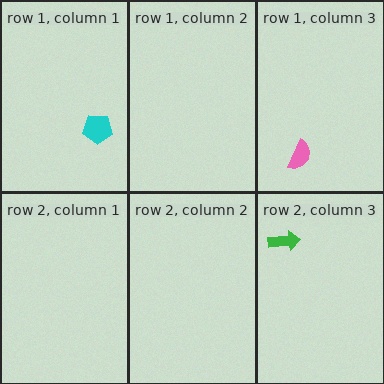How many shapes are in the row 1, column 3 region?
1.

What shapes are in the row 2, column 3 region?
The green arrow.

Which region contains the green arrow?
The row 2, column 3 region.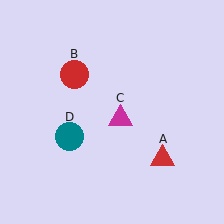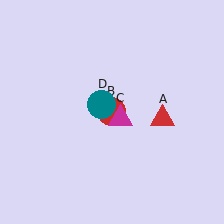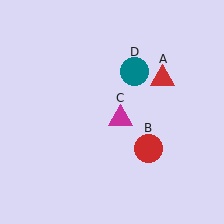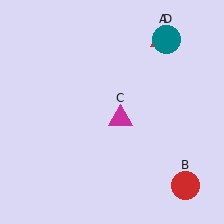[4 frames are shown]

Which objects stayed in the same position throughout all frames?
Magenta triangle (object C) remained stationary.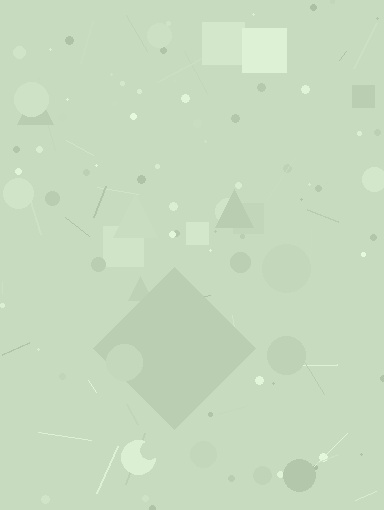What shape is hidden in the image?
A diamond is hidden in the image.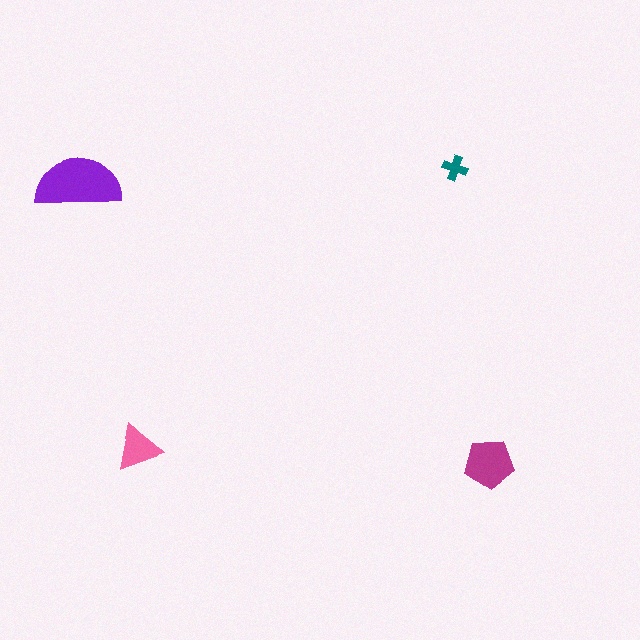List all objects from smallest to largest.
The teal cross, the pink triangle, the magenta pentagon, the purple semicircle.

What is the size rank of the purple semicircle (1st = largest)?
1st.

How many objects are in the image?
There are 4 objects in the image.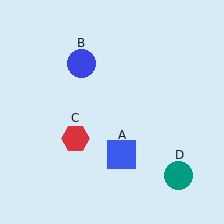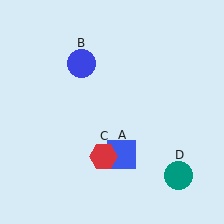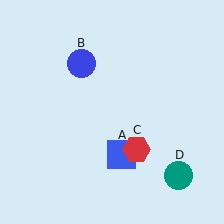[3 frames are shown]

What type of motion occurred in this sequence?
The red hexagon (object C) rotated counterclockwise around the center of the scene.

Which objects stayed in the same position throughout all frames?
Blue square (object A) and blue circle (object B) and teal circle (object D) remained stationary.